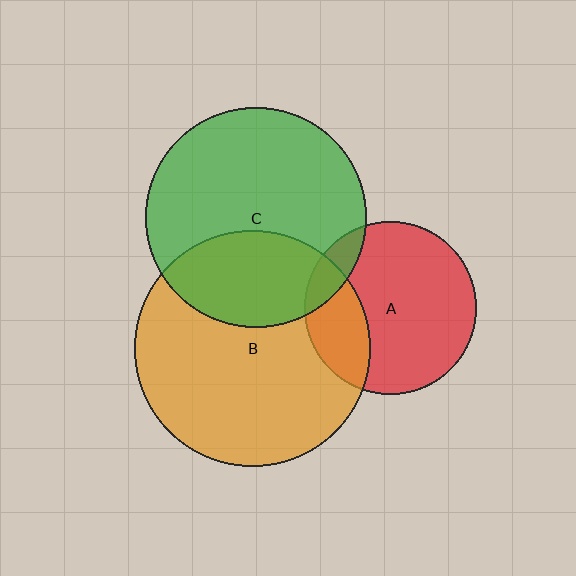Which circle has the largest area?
Circle B (orange).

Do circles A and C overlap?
Yes.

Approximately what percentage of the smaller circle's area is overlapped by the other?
Approximately 10%.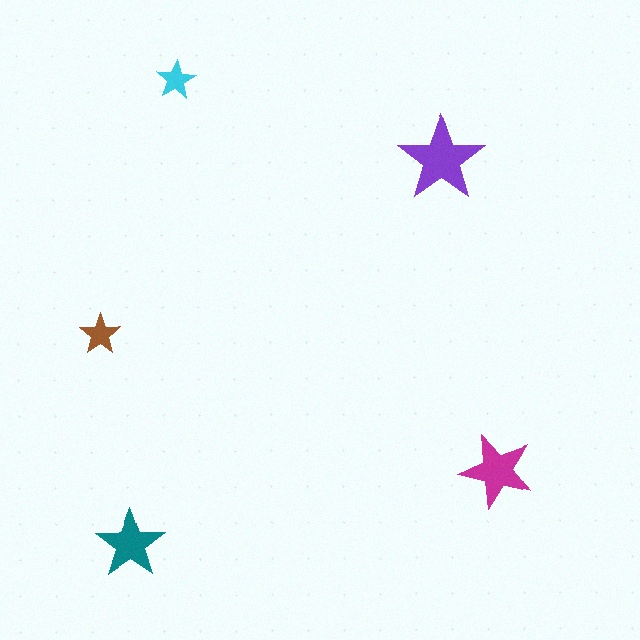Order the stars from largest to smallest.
the purple one, the magenta one, the teal one, the brown one, the cyan one.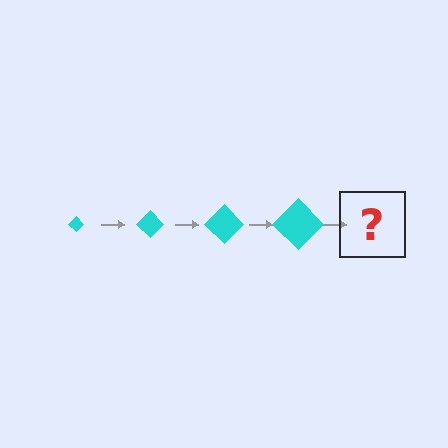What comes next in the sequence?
The next element should be a cyan diamond, larger than the previous one.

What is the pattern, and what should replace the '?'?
The pattern is that the diamond gets progressively larger each step. The '?' should be a cyan diamond, larger than the previous one.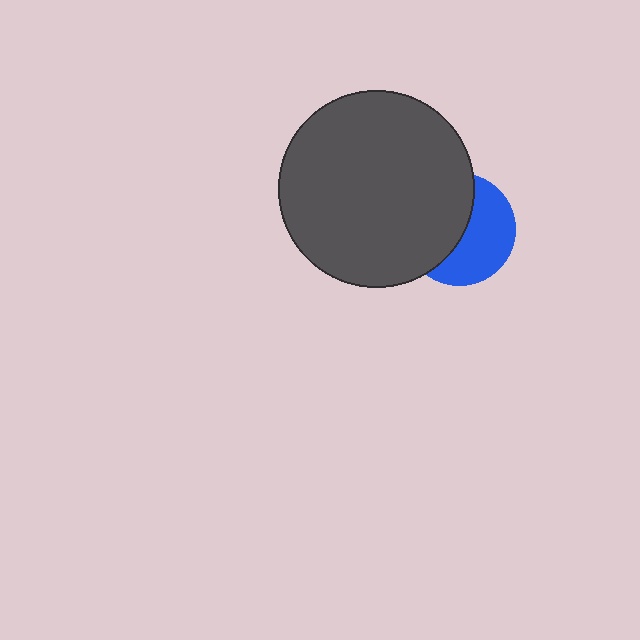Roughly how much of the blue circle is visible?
About half of it is visible (roughly 49%).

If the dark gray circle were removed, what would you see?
You would see the complete blue circle.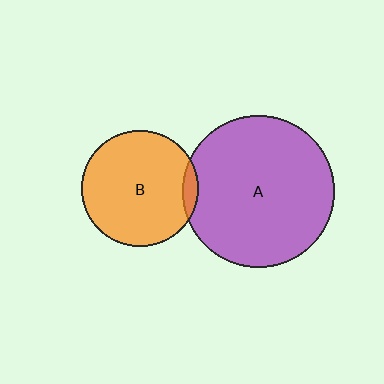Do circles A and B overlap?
Yes.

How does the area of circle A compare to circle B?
Approximately 1.7 times.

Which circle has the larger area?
Circle A (purple).